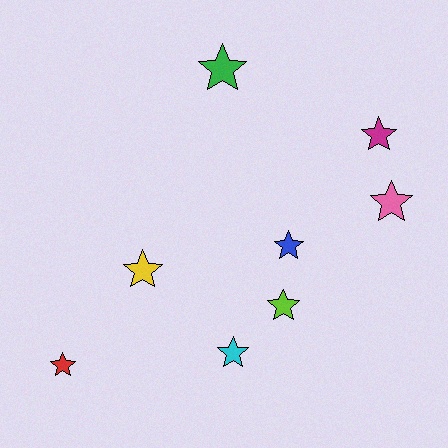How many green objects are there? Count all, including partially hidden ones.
There is 1 green object.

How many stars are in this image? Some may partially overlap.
There are 8 stars.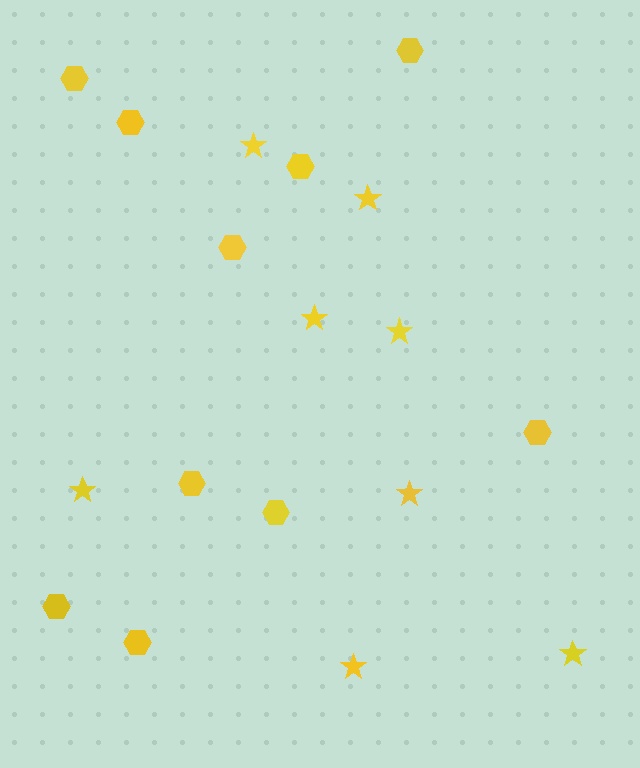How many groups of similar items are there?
There are 2 groups: one group of hexagons (10) and one group of stars (8).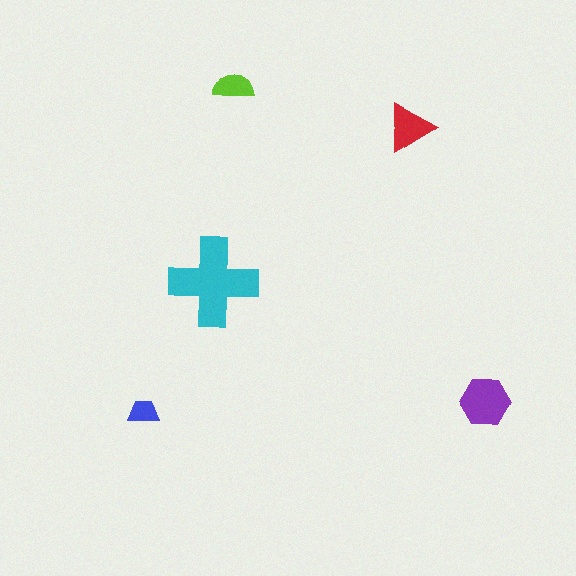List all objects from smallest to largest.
The blue trapezoid, the lime semicircle, the red triangle, the purple hexagon, the cyan cross.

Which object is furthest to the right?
The purple hexagon is rightmost.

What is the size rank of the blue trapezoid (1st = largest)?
5th.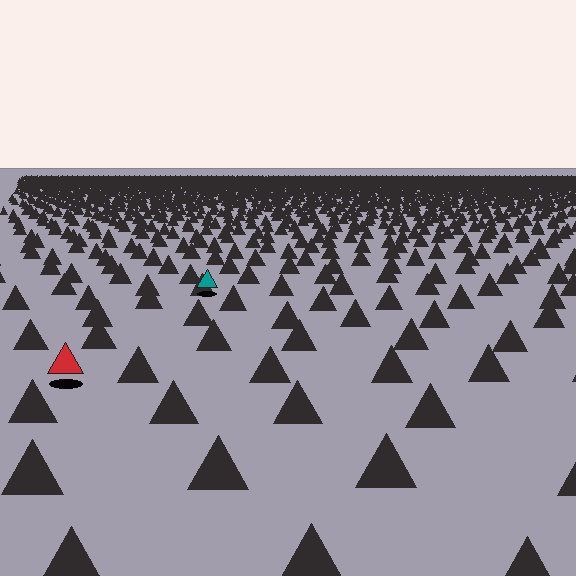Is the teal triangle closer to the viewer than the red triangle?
No. The red triangle is closer — you can tell from the texture gradient: the ground texture is coarser near it.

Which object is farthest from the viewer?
The teal triangle is farthest from the viewer. It appears smaller and the ground texture around it is denser.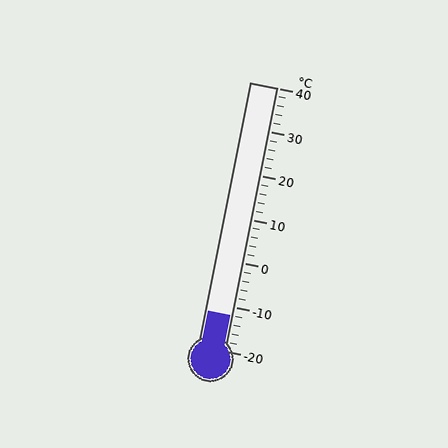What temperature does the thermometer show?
The thermometer shows approximately -12°C.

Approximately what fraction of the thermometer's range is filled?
The thermometer is filled to approximately 15% of its range.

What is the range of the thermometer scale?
The thermometer scale ranges from -20°C to 40°C.